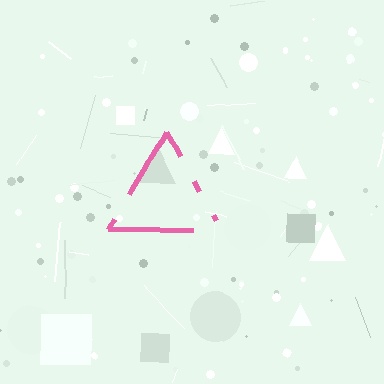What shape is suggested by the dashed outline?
The dashed outline suggests a triangle.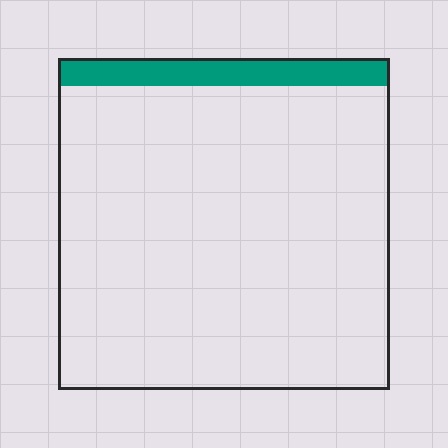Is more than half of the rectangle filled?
No.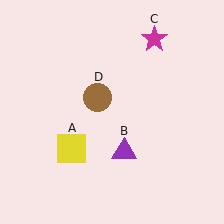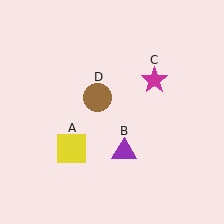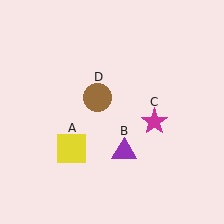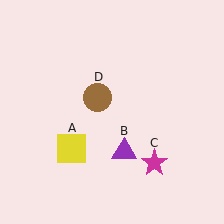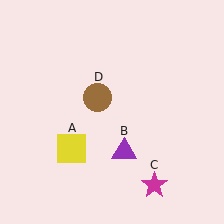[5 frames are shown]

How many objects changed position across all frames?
1 object changed position: magenta star (object C).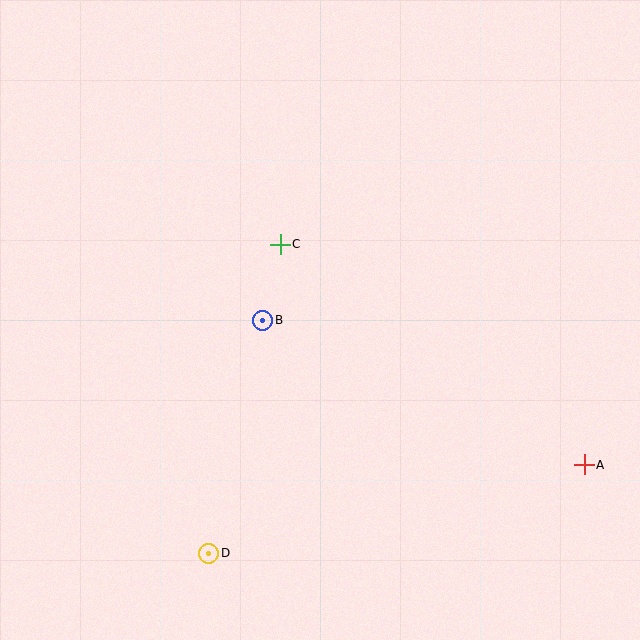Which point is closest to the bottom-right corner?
Point A is closest to the bottom-right corner.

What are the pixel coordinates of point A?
Point A is at (585, 464).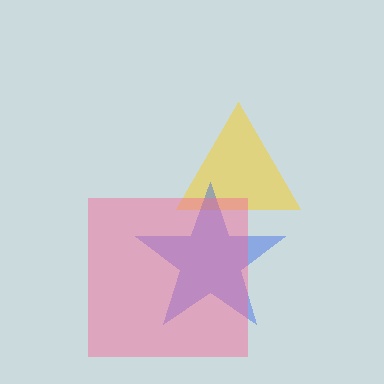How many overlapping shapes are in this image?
There are 3 overlapping shapes in the image.